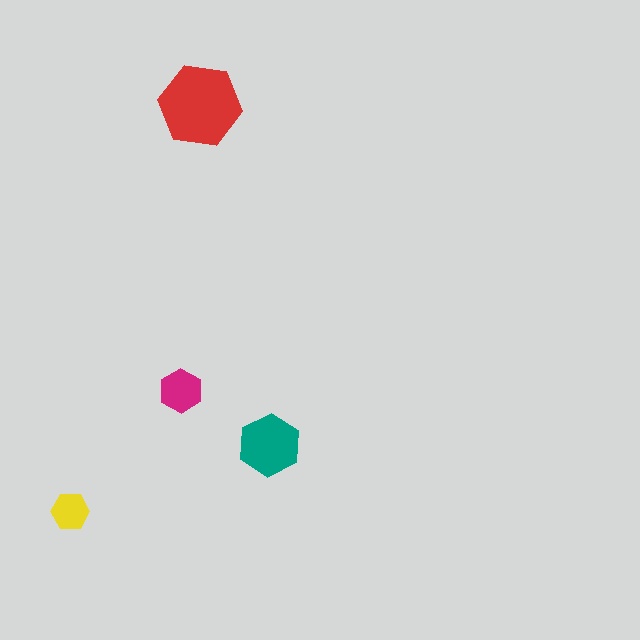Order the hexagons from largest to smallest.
the red one, the teal one, the magenta one, the yellow one.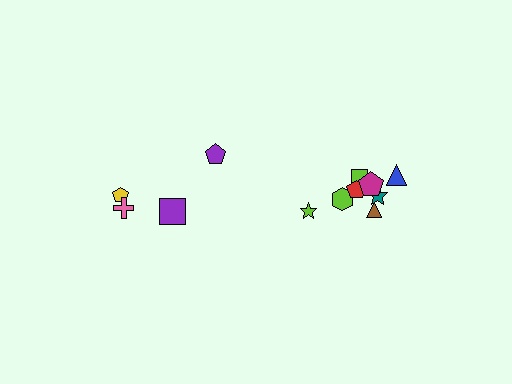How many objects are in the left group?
There are 4 objects.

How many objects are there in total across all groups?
There are 12 objects.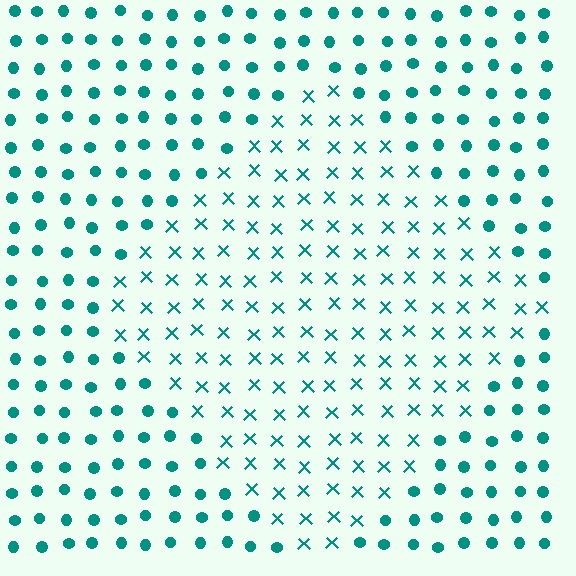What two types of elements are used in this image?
The image uses X marks inside the diamond region and circles outside it.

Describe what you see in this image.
The image is filled with small teal elements arranged in a uniform grid. A diamond-shaped region contains X marks, while the surrounding area contains circles. The boundary is defined purely by the change in element shape.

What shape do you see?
I see a diamond.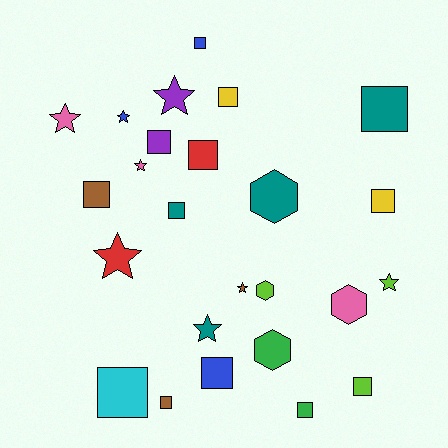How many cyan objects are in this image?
There is 1 cyan object.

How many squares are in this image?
There are 13 squares.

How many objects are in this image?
There are 25 objects.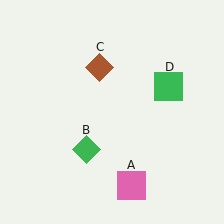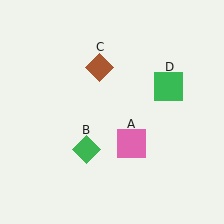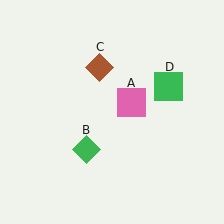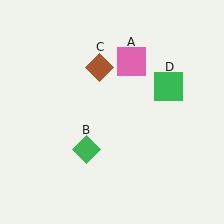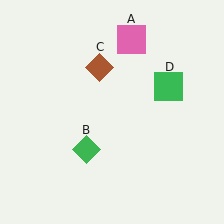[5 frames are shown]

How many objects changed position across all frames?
1 object changed position: pink square (object A).